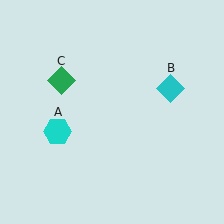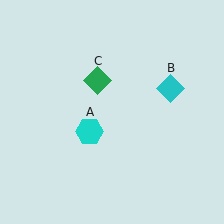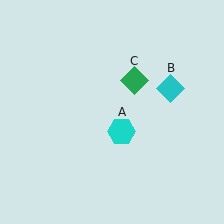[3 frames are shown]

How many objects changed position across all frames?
2 objects changed position: cyan hexagon (object A), green diamond (object C).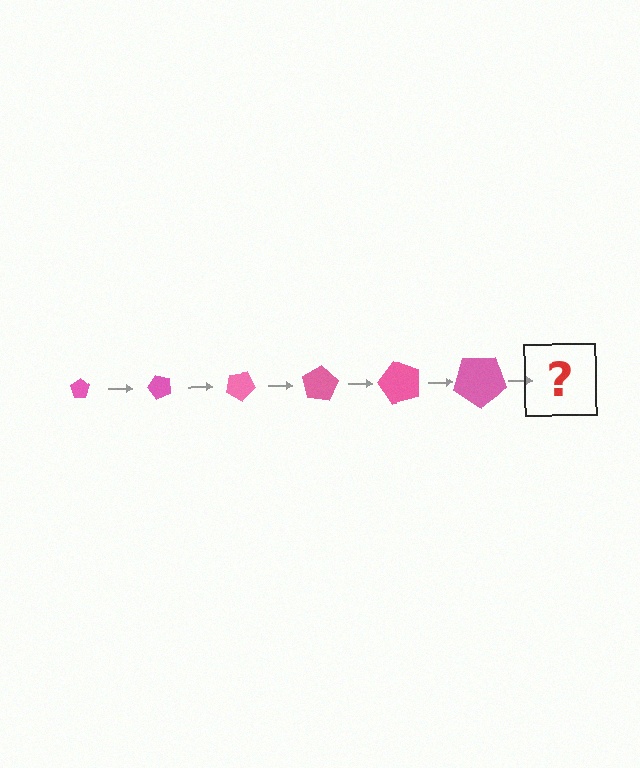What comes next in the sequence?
The next element should be a pentagon, larger than the previous one and rotated 300 degrees from the start.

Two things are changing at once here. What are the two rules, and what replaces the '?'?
The two rules are that the pentagon grows larger each step and it rotates 50 degrees each step. The '?' should be a pentagon, larger than the previous one and rotated 300 degrees from the start.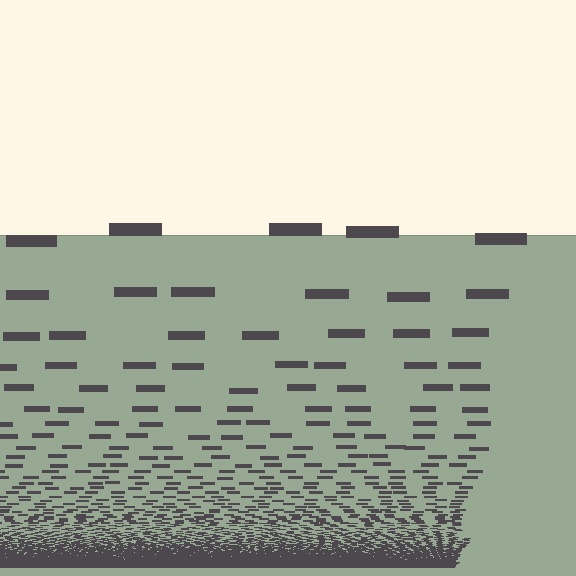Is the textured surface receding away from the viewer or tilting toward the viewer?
The surface appears to tilt toward the viewer. Texture elements get larger and sparser toward the top.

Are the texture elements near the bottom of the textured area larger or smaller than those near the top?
Smaller. The gradient is inverted — elements near the bottom are smaller and denser.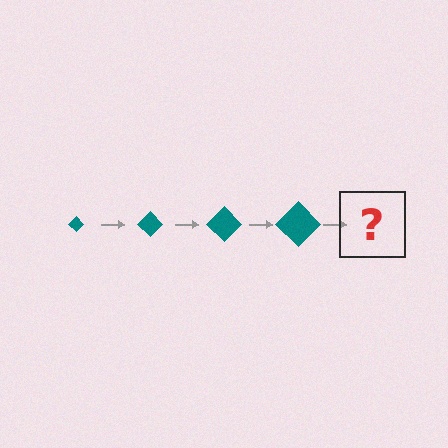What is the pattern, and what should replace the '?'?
The pattern is that the diamond gets progressively larger each step. The '?' should be a teal diamond, larger than the previous one.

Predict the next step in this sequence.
The next step is a teal diamond, larger than the previous one.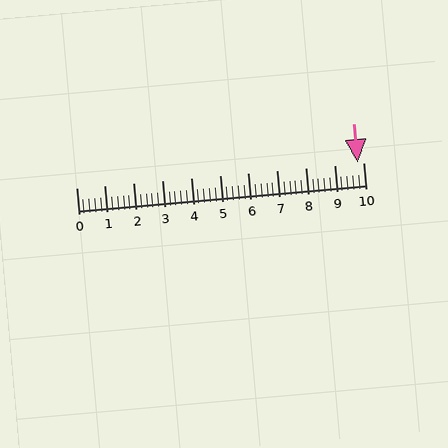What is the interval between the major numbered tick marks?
The major tick marks are spaced 1 units apart.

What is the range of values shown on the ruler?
The ruler shows values from 0 to 10.